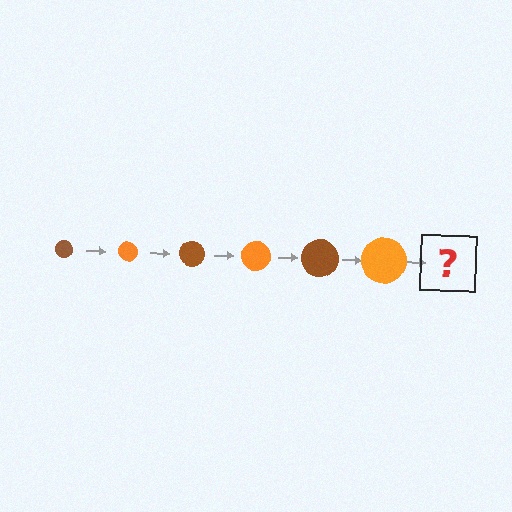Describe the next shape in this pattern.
It should be a brown circle, larger than the previous one.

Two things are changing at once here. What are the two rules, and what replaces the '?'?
The two rules are that the circle grows larger each step and the color cycles through brown and orange. The '?' should be a brown circle, larger than the previous one.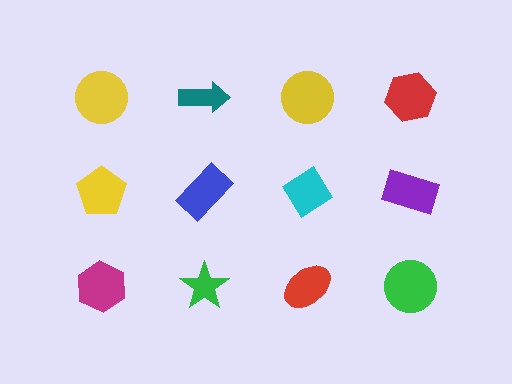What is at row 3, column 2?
A green star.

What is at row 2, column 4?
A purple rectangle.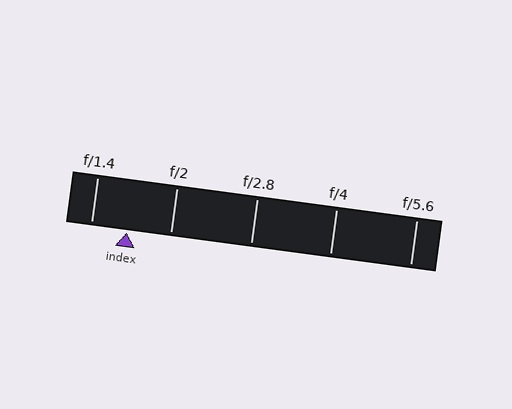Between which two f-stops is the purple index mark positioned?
The index mark is between f/1.4 and f/2.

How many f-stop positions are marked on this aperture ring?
There are 5 f-stop positions marked.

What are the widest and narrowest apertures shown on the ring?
The widest aperture shown is f/1.4 and the narrowest is f/5.6.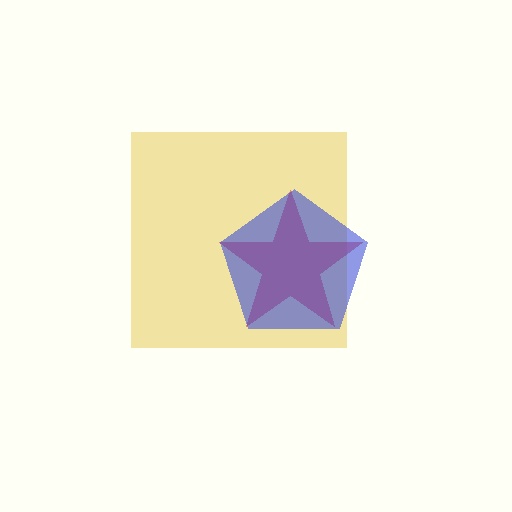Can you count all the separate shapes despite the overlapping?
Yes, there are 3 separate shapes.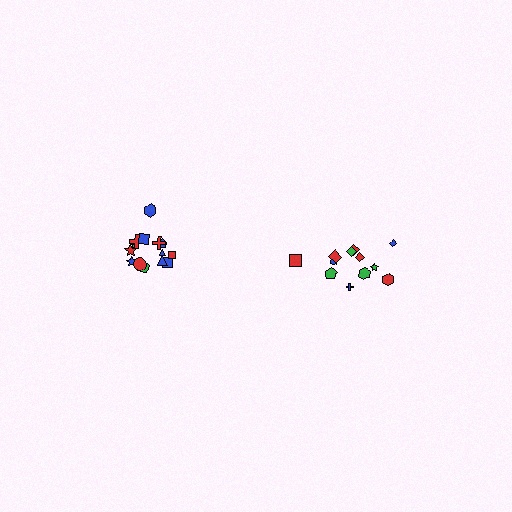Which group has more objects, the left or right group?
The left group.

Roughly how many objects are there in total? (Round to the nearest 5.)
Roughly 25 objects in total.